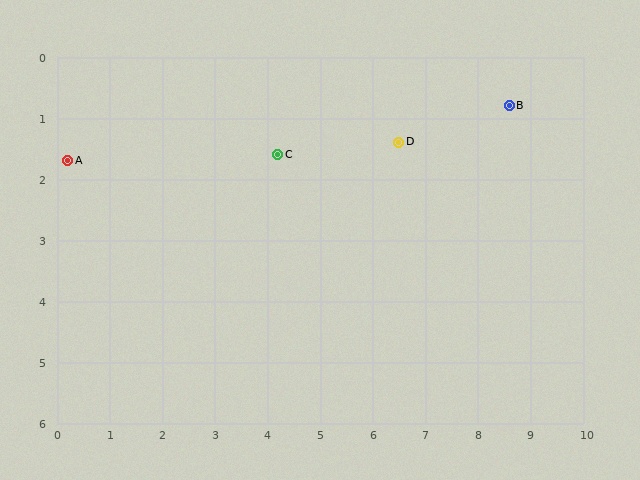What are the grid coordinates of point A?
Point A is at approximately (0.2, 1.7).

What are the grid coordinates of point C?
Point C is at approximately (4.2, 1.6).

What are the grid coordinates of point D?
Point D is at approximately (6.5, 1.4).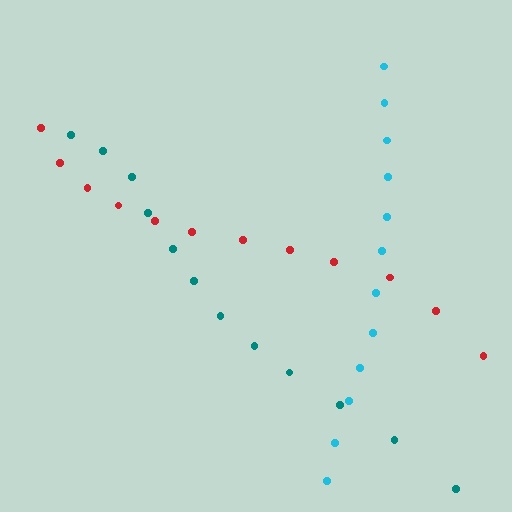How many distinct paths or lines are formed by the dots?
There are 3 distinct paths.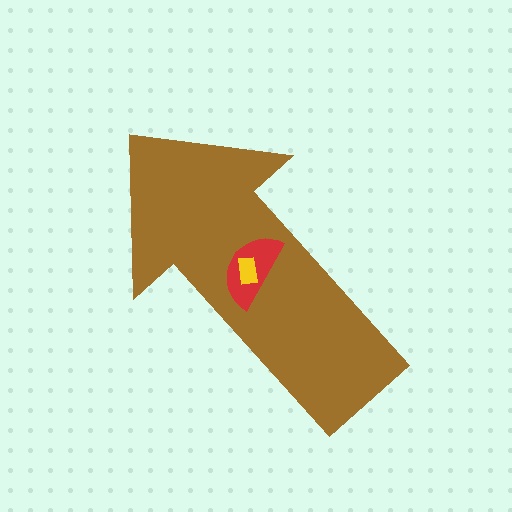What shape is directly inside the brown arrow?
The red semicircle.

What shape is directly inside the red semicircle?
The yellow rectangle.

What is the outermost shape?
The brown arrow.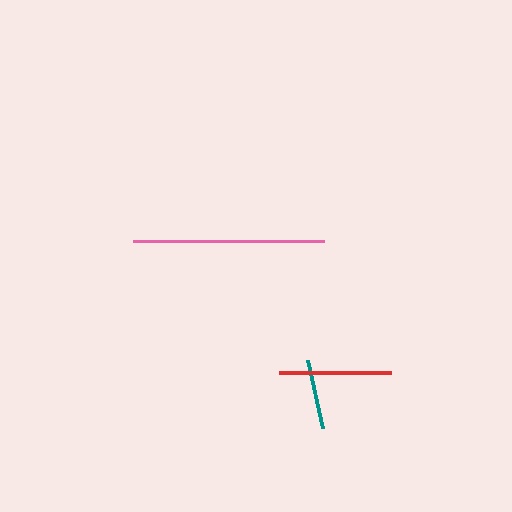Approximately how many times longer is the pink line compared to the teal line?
The pink line is approximately 2.7 times the length of the teal line.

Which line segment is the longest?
The pink line is the longest at approximately 191 pixels.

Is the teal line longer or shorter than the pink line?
The pink line is longer than the teal line.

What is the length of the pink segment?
The pink segment is approximately 191 pixels long.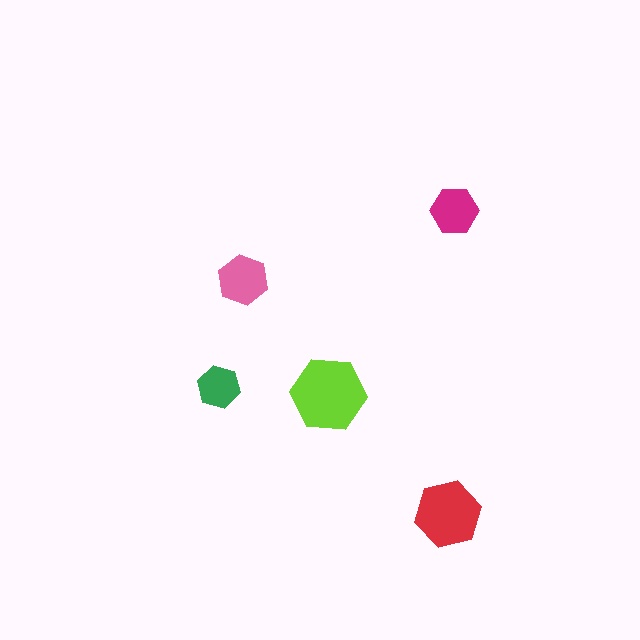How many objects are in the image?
There are 5 objects in the image.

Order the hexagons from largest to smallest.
the lime one, the red one, the pink one, the magenta one, the green one.